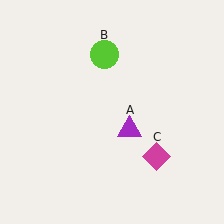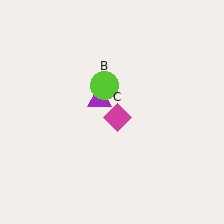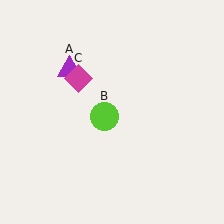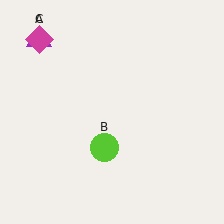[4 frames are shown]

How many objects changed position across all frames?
3 objects changed position: purple triangle (object A), lime circle (object B), magenta diamond (object C).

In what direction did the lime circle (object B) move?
The lime circle (object B) moved down.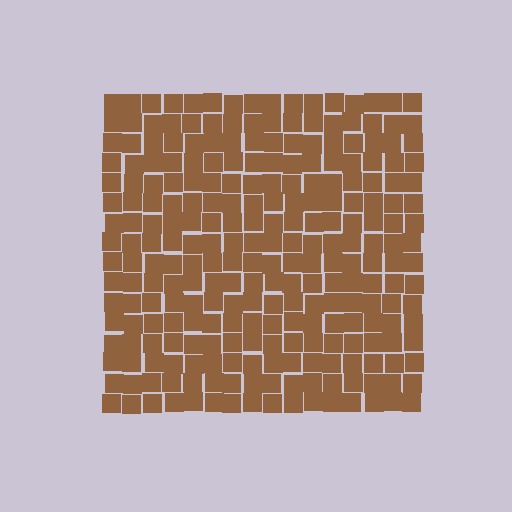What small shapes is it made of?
It is made of small squares.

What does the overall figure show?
The overall figure shows a square.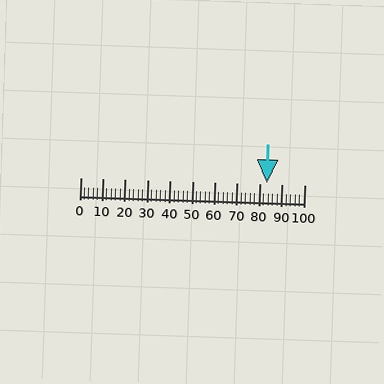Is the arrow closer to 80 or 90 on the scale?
The arrow is closer to 80.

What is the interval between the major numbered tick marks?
The major tick marks are spaced 10 units apart.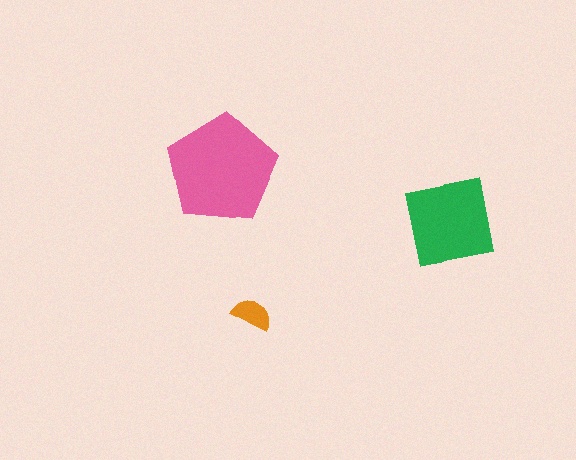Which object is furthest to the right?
The green square is rightmost.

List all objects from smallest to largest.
The orange semicircle, the green square, the pink pentagon.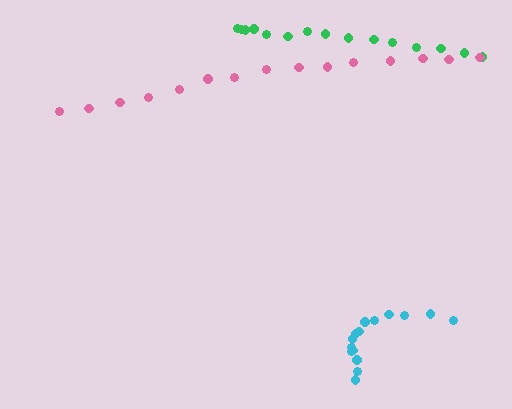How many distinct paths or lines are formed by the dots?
There are 3 distinct paths.